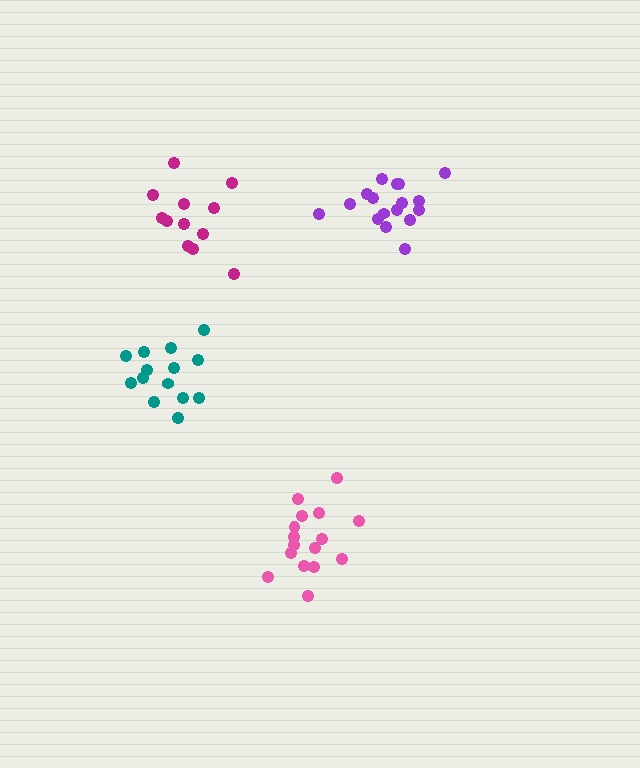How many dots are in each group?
Group 1: 17 dots, Group 2: 16 dots, Group 3: 14 dots, Group 4: 12 dots (59 total).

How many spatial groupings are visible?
There are 4 spatial groupings.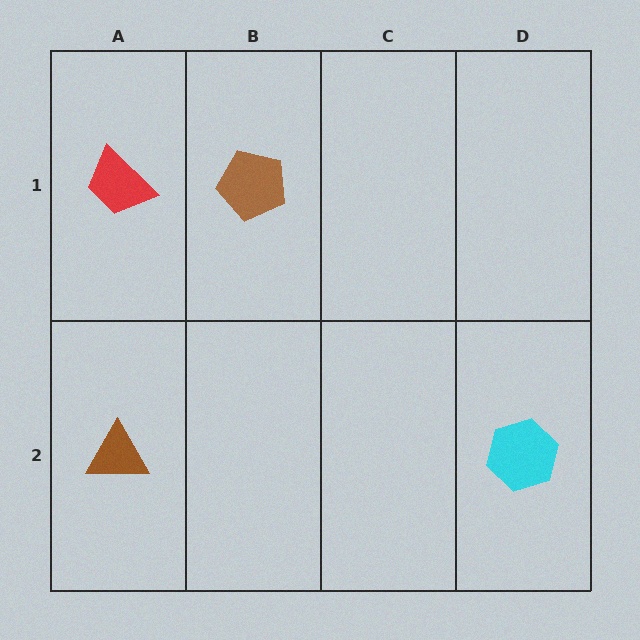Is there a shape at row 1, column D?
No, that cell is empty.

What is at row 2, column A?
A brown triangle.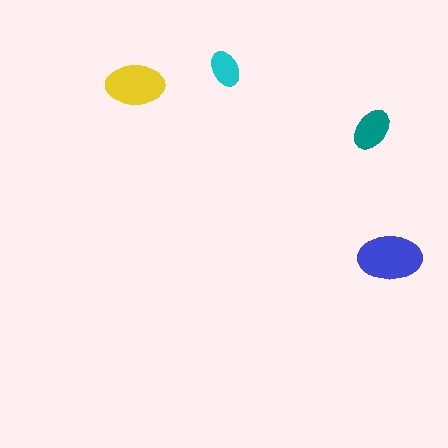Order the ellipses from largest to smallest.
the blue one, the yellow one, the teal one, the cyan one.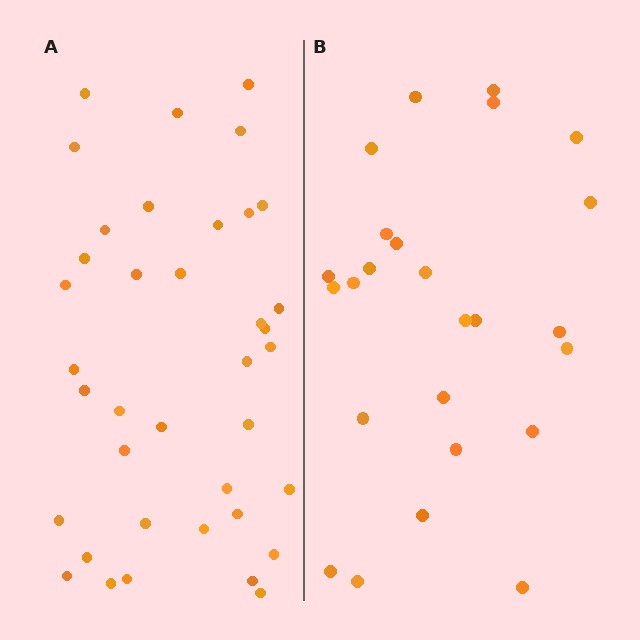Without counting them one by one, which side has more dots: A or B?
Region A (the left region) has more dots.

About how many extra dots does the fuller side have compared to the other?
Region A has approximately 15 more dots than region B.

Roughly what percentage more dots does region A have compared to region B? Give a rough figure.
About 50% more.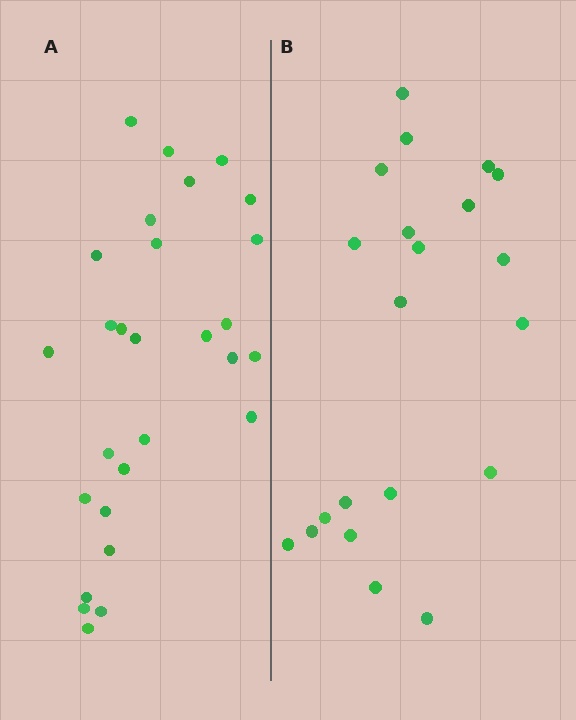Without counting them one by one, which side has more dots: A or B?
Region A (the left region) has more dots.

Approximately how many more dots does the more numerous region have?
Region A has roughly 8 or so more dots than region B.